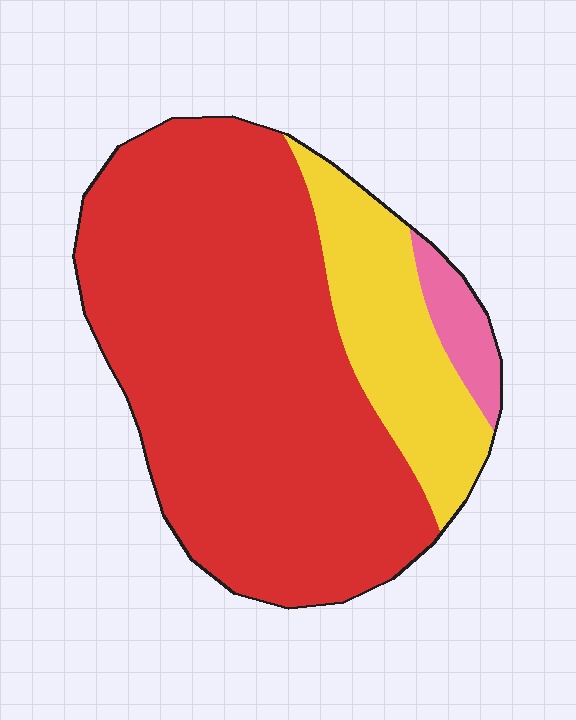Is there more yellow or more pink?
Yellow.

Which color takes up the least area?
Pink, at roughly 5%.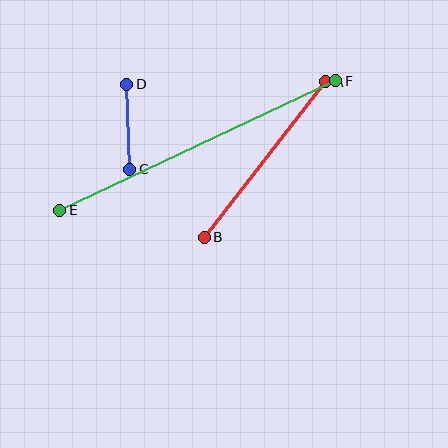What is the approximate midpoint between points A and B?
The midpoint is at approximately (265, 160) pixels.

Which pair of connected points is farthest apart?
Points E and F are farthest apart.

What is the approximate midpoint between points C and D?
The midpoint is at approximately (128, 127) pixels.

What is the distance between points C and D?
The distance is approximately 85 pixels.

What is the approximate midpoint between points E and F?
The midpoint is at approximately (198, 146) pixels.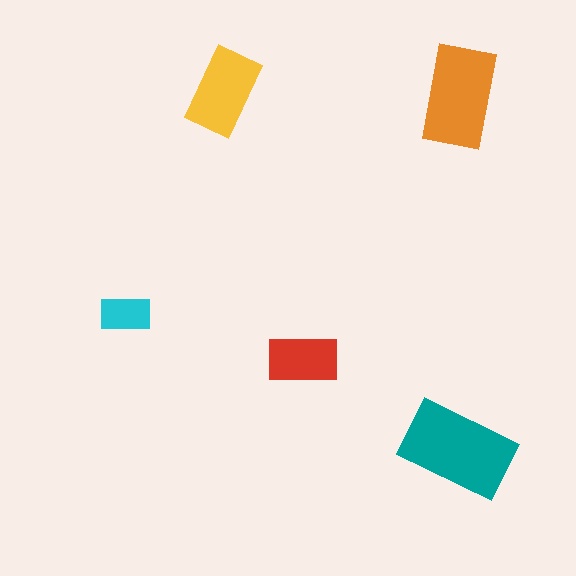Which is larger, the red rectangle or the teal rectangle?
The teal one.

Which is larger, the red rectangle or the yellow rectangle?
The yellow one.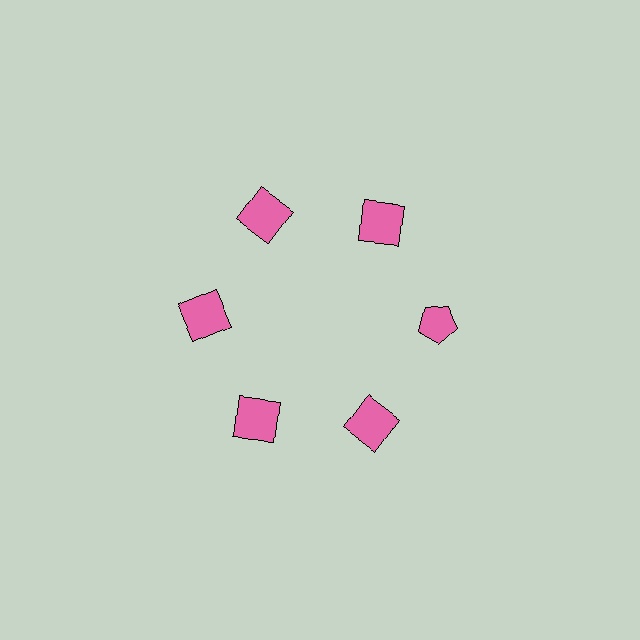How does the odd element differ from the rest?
It has a different shape: pentagon instead of square.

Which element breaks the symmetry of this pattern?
The pink pentagon at roughly the 3 o'clock position breaks the symmetry. All other shapes are pink squares.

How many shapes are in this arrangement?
There are 6 shapes arranged in a ring pattern.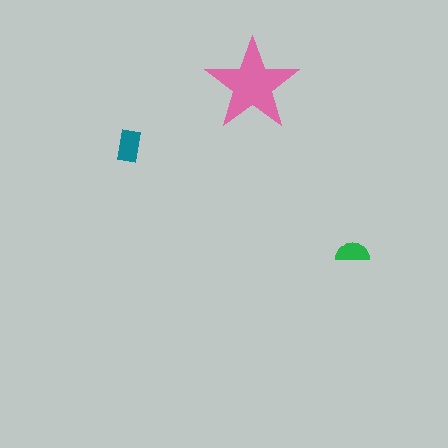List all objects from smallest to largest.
The green semicircle, the teal rectangle, the pink star.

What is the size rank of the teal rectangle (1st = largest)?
2nd.